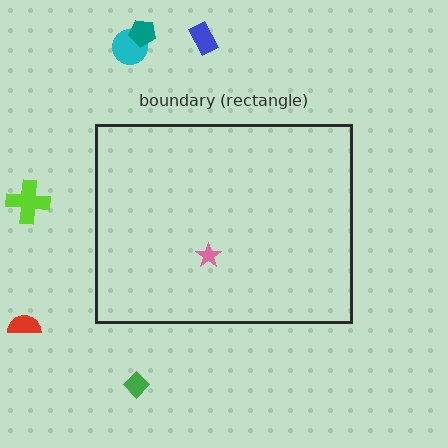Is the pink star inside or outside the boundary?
Inside.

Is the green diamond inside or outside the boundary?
Outside.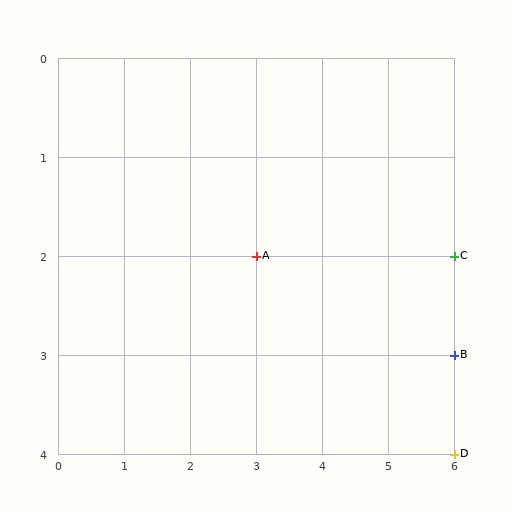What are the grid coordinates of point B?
Point B is at grid coordinates (6, 3).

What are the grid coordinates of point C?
Point C is at grid coordinates (6, 2).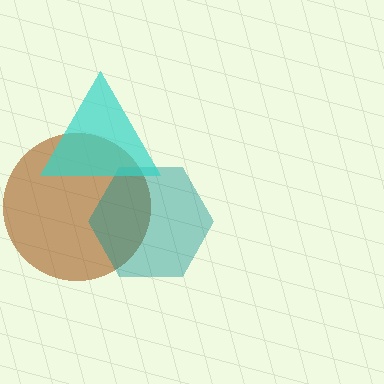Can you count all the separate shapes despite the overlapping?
Yes, there are 3 separate shapes.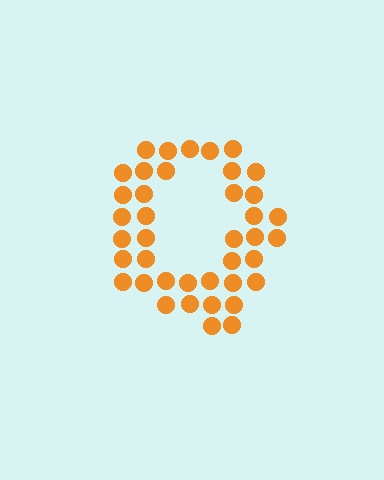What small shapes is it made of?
It is made of small circles.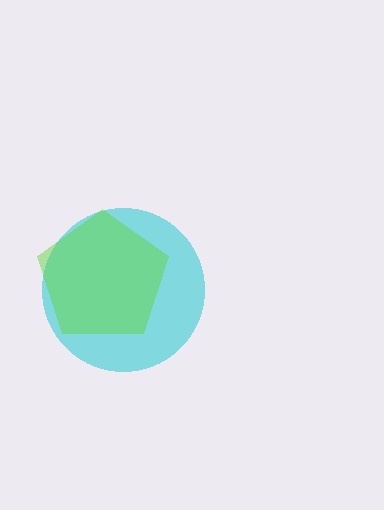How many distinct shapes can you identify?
There are 2 distinct shapes: a cyan circle, a lime pentagon.